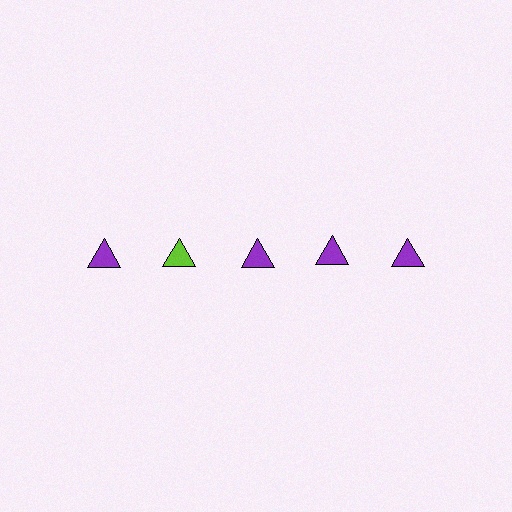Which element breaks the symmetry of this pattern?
The lime triangle in the top row, second from left column breaks the symmetry. All other shapes are purple triangles.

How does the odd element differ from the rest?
It has a different color: lime instead of purple.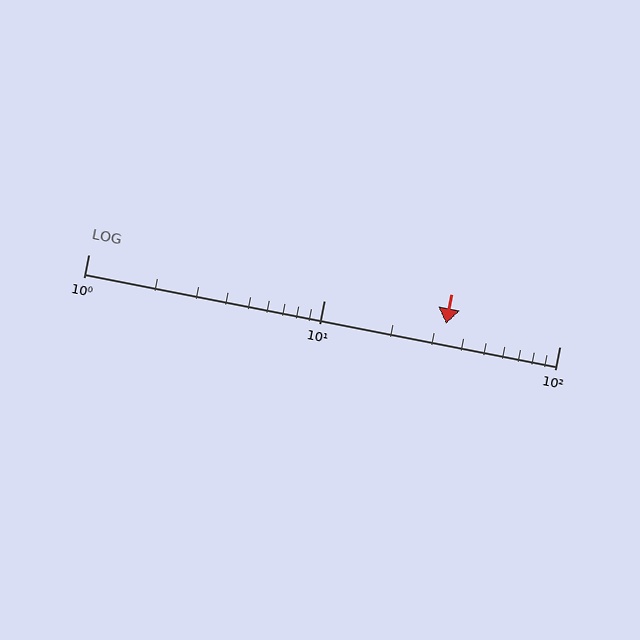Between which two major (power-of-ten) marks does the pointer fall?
The pointer is between 10 and 100.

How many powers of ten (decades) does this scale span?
The scale spans 2 decades, from 1 to 100.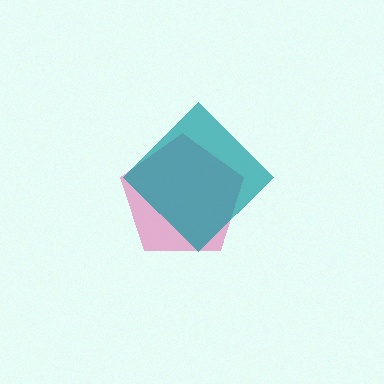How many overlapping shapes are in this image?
There are 2 overlapping shapes in the image.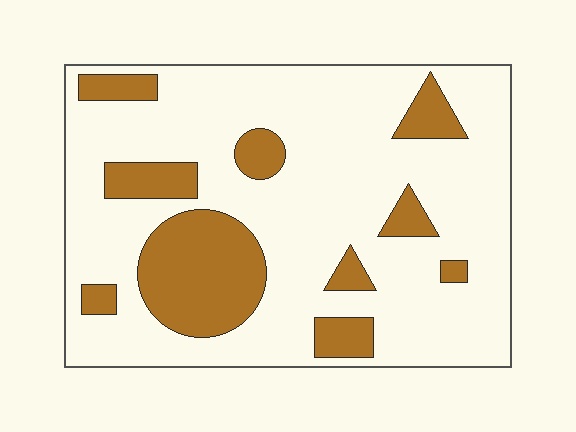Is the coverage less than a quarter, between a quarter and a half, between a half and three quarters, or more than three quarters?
Less than a quarter.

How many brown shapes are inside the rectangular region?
10.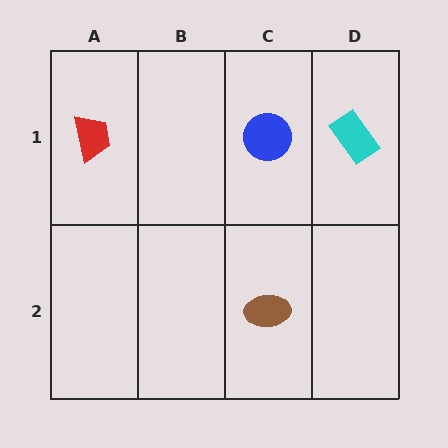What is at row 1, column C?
A blue circle.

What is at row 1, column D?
A cyan rectangle.